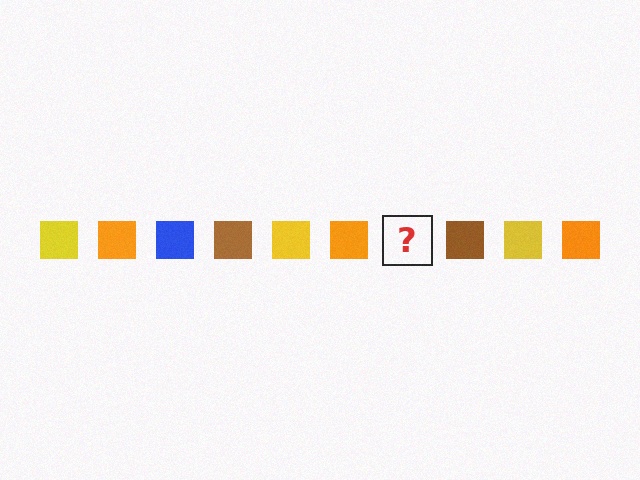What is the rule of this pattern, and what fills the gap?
The rule is that the pattern cycles through yellow, orange, blue, brown squares. The gap should be filled with a blue square.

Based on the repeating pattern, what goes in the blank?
The blank should be a blue square.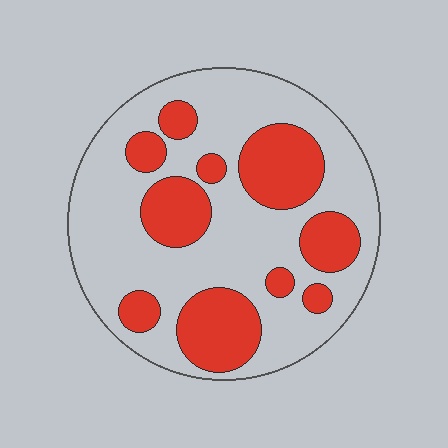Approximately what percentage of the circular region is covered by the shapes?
Approximately 30%.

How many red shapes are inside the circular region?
10.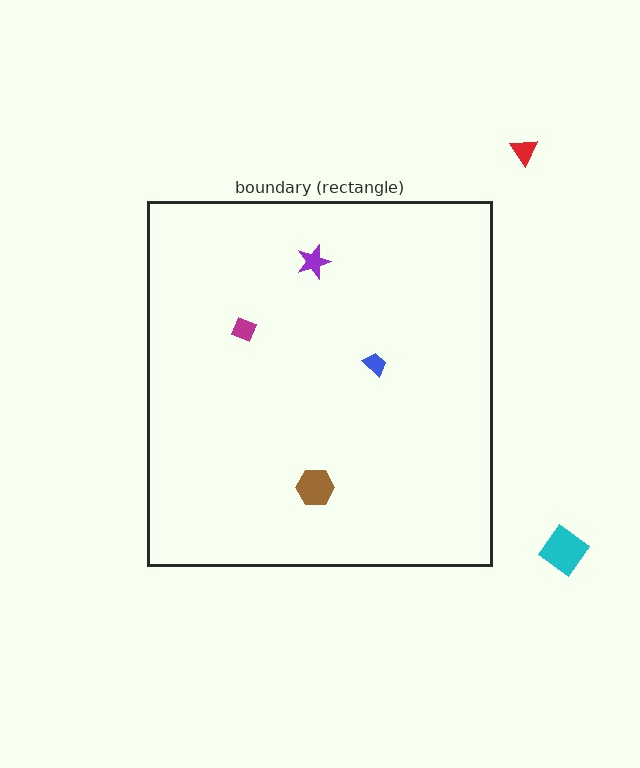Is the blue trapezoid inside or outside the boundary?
Inside.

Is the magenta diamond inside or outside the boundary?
Inside.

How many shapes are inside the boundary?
4 inside, 2 outside.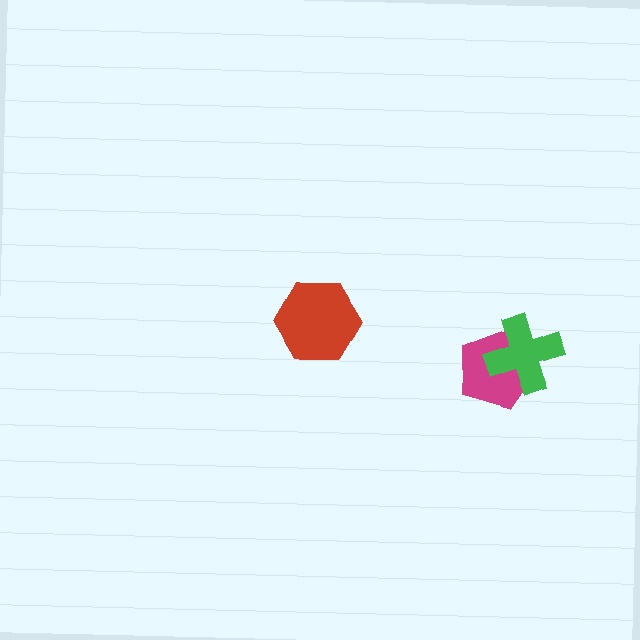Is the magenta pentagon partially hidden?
Yes, it is partially covered by another shape.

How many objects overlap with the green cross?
1 object overlaps with the green cross.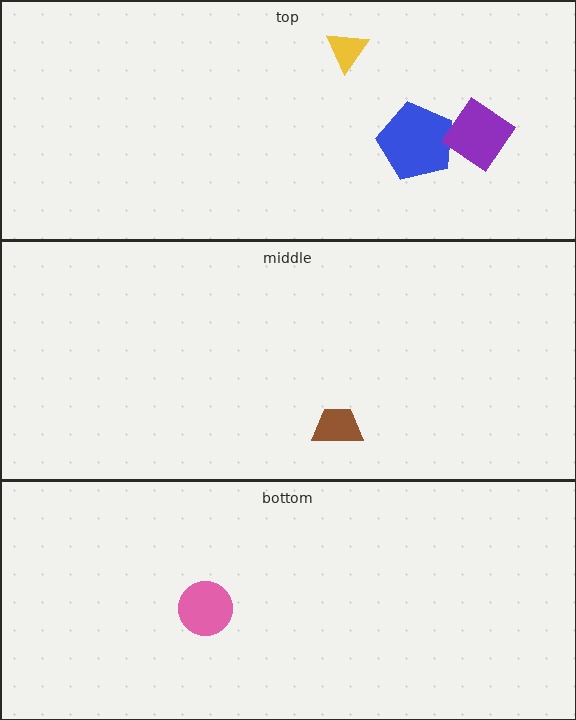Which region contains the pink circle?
The bottom region.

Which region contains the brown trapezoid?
The middle region.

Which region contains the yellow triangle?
The top region.